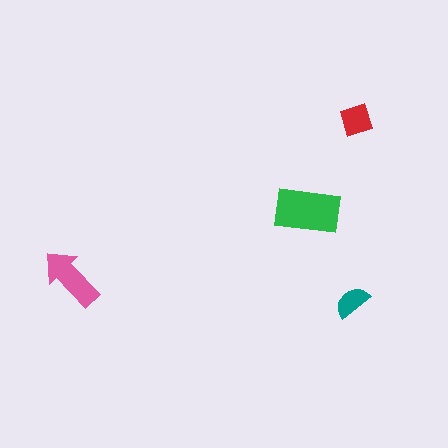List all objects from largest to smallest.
The green rectangle, the pink arrow, the red square, the teal semicircle.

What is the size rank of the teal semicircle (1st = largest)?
4th.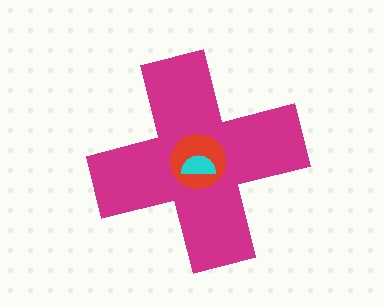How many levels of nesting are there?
3.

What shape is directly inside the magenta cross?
The red circle.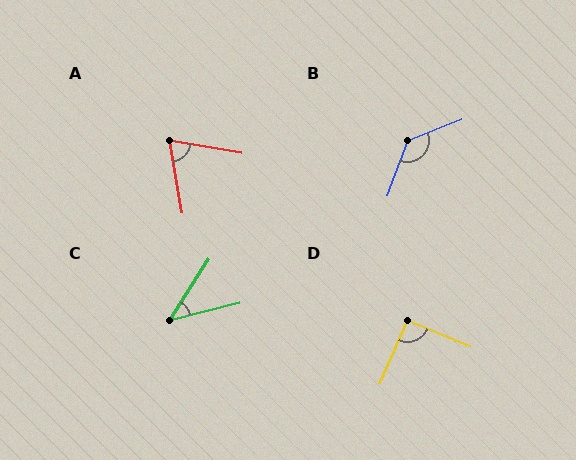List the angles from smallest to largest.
C (43°), A (70°), D (90°), B (132°).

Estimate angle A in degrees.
Approximately 70 degrees.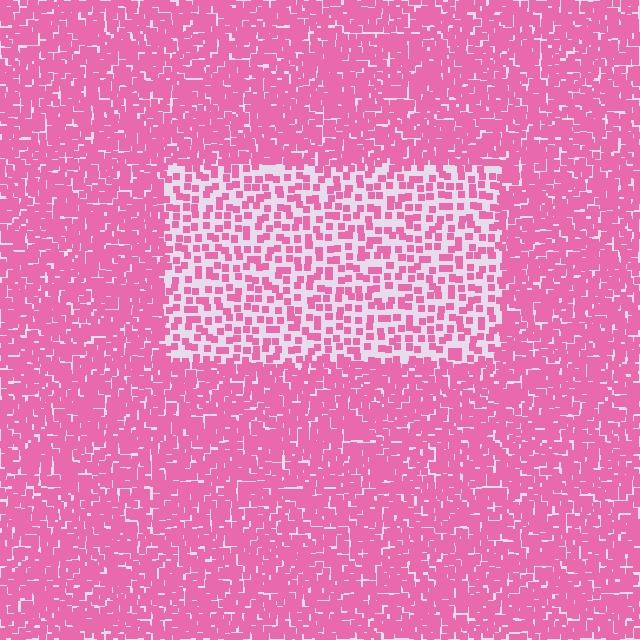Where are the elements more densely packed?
The elements are more densely packed outside the rectangle boundary.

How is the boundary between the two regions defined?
The boundary is defined by a change in element density (approximately 2.4x ratio). All elements are the same color, size, and shape.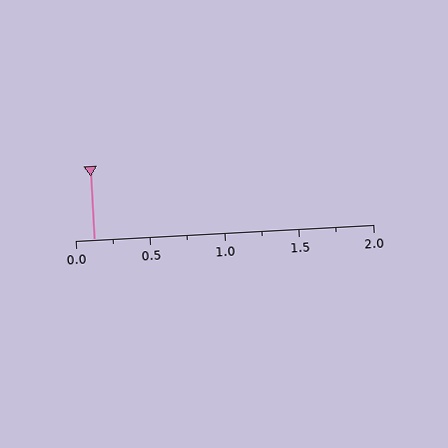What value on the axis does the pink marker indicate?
The marker indicates approximately 0.12.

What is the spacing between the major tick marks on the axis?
The major ticks are spaced 0.5 apart.